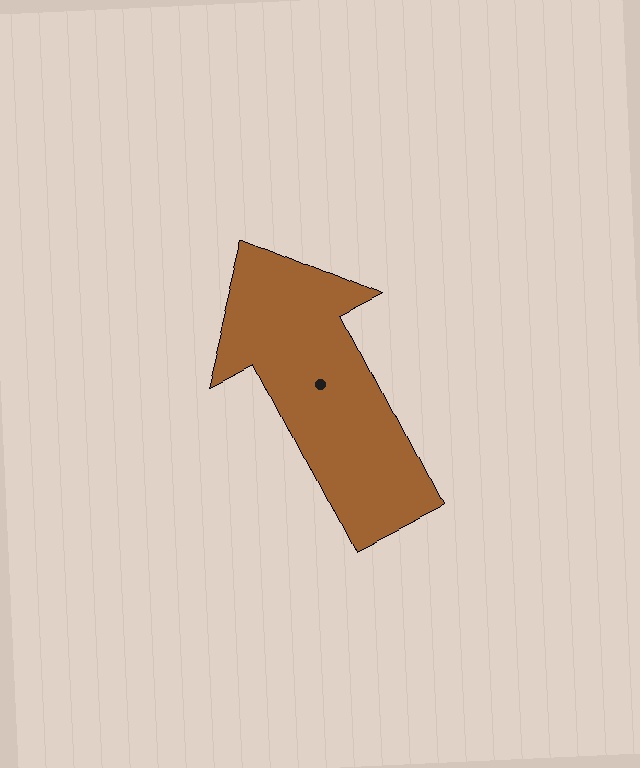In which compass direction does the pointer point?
Northwest.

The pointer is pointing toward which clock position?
Roughly 11 o'clock.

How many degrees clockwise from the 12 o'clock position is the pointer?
Approximately 333 degrees.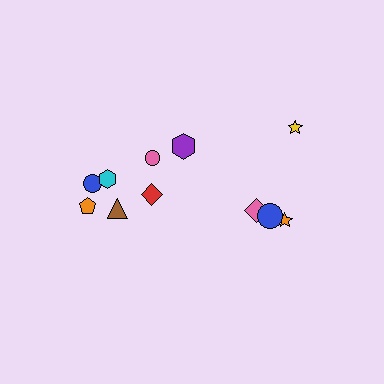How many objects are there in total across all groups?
There are 11 objects.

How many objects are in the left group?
There are 7 objects.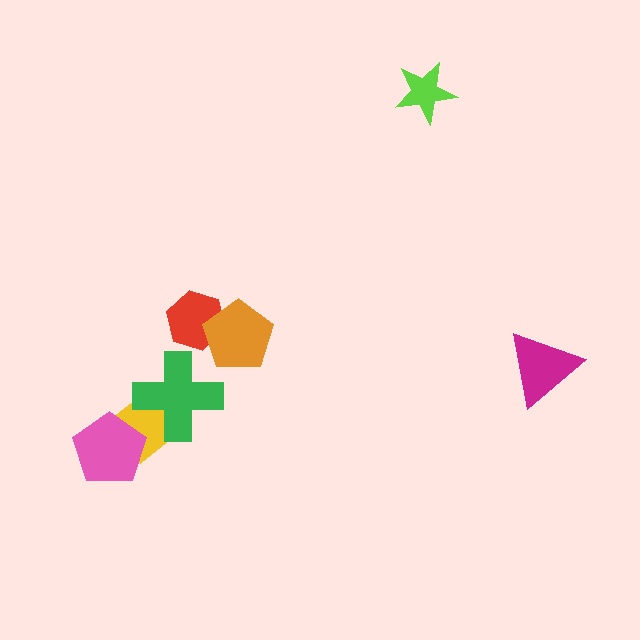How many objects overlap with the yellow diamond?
2 objects overlap with the yellow diamond.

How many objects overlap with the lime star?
0 objects overlap with the lime star.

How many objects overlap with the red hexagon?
1 object overlaps with the red hexagon.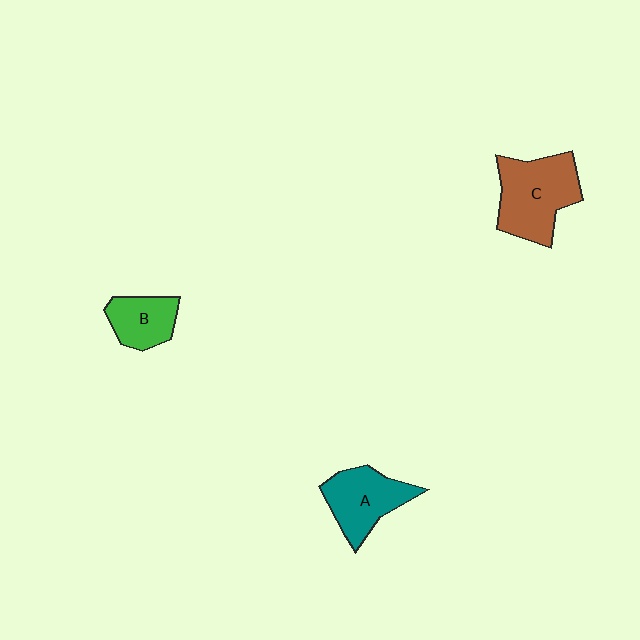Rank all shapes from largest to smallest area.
From largest to smallest: C (brown), A (teal), B (green).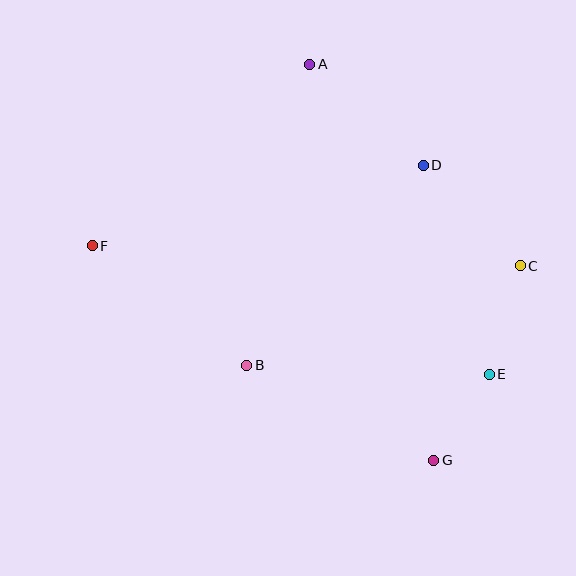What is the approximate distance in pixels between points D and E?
The distance between D and E is approximately 219 pixels.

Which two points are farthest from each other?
Points C and F are farthest from each other.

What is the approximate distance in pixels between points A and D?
The distance between A and D is approximately 152 pixels.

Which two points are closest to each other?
Points E and G are closest to each other.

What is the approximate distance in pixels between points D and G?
The distance between D and G is approximately 295 pixels.